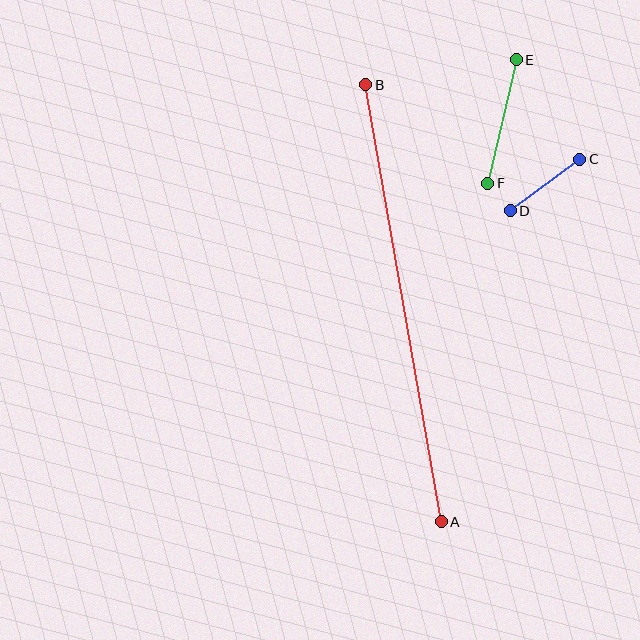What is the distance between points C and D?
The distance is approximately 86 pixels.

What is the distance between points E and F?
The distance is approximately 127 pixels.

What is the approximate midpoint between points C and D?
The midpoint is at approximately (545, 185) pixels.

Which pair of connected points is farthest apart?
Points A and B are farthest apart.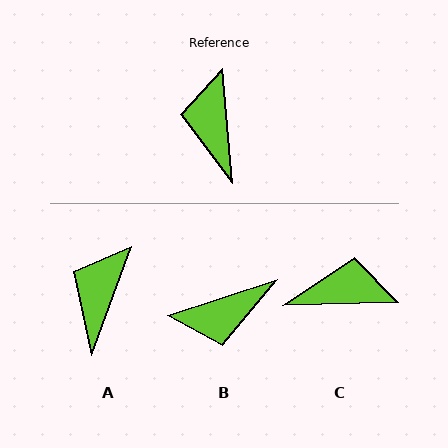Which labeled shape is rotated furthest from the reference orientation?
B, about 103 degrees away.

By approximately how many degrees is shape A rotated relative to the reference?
Approximately 25 degrees clockwise.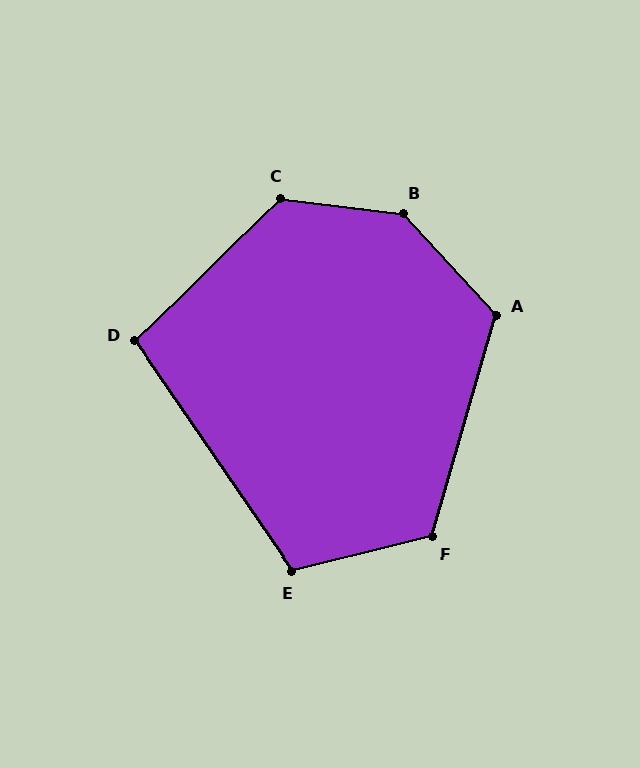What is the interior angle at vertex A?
Approximately 121 degrees (obtuse).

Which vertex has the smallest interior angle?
D, at approximately 100 degrees.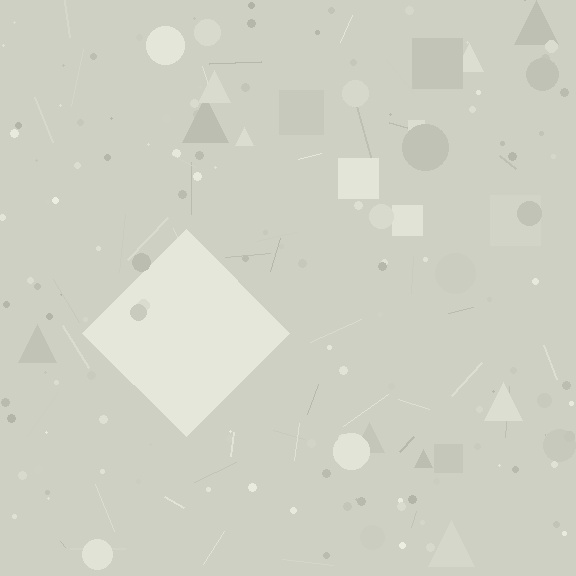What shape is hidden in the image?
A diamond is hidden in the image.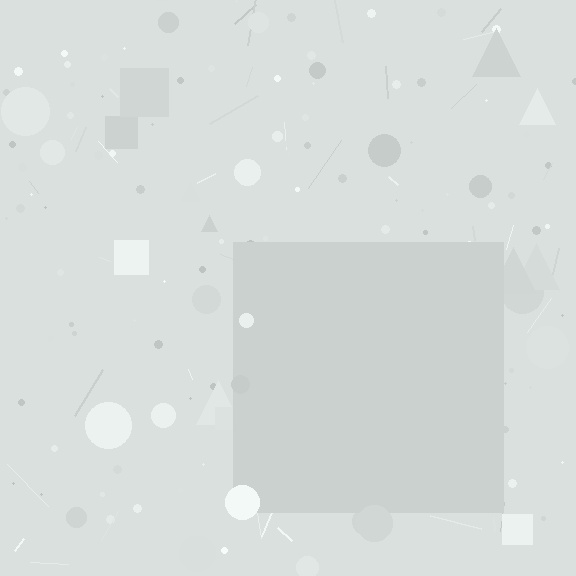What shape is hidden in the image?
A square is hidden in the image.